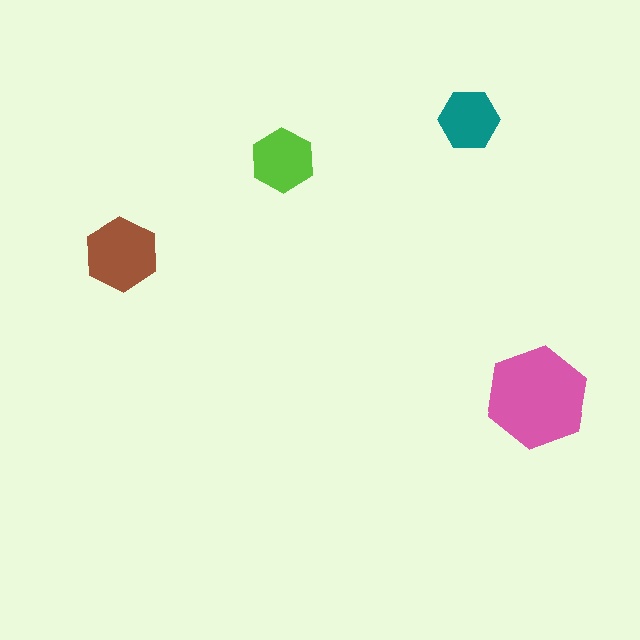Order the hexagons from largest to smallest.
the pink one, the brown one, the lime one, the teal one.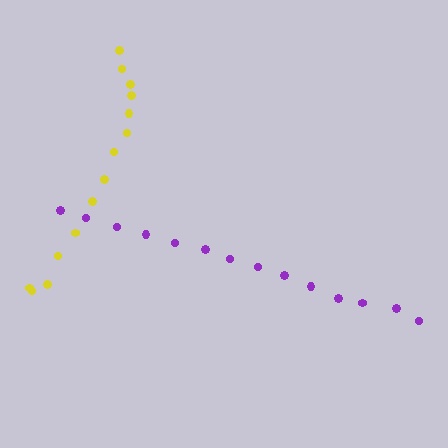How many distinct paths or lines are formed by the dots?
There are 2 distinct paths.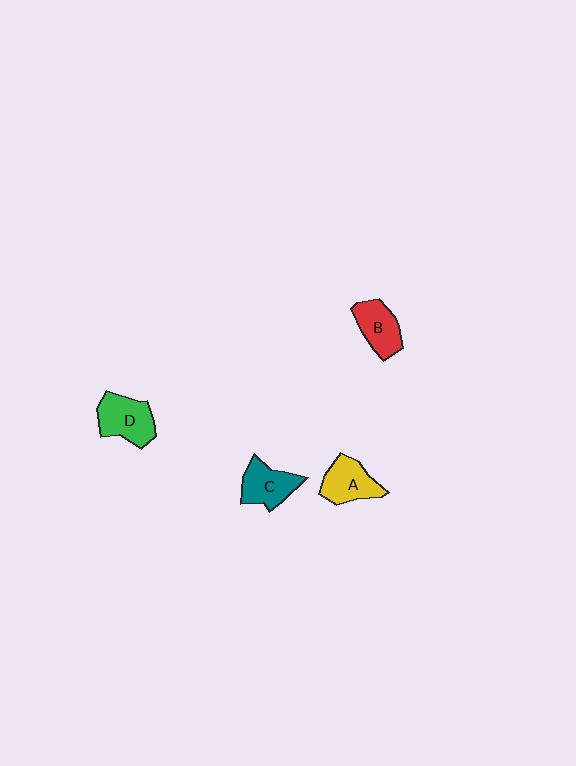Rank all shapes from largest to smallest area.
From largest to smallest: D (green), A (yellow), C (teal), B (red).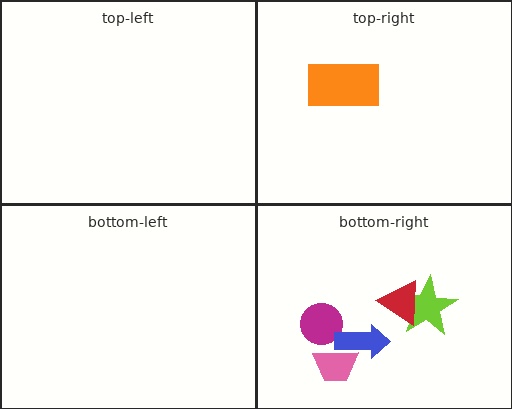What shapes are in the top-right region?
The orange rectangle.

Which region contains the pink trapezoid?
The bottom-right region.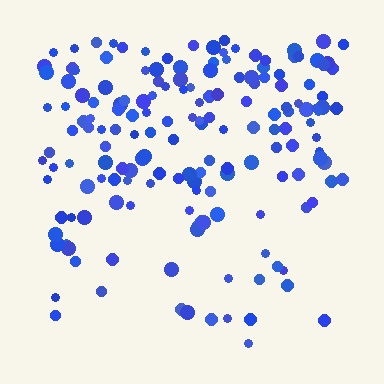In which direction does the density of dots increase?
From bottom to top, with the top side densest.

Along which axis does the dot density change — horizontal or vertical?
Vertical.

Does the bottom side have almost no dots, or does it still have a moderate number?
Still a moderate number, just noticeably fewer than the top.